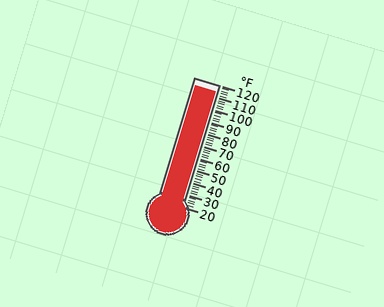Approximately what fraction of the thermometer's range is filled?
The thermometer is filled to approximately 95% of its range.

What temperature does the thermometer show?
The thermometer shows approximately 114°F.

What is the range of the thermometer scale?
The thermometer scale ranges from 20°F to 120°F.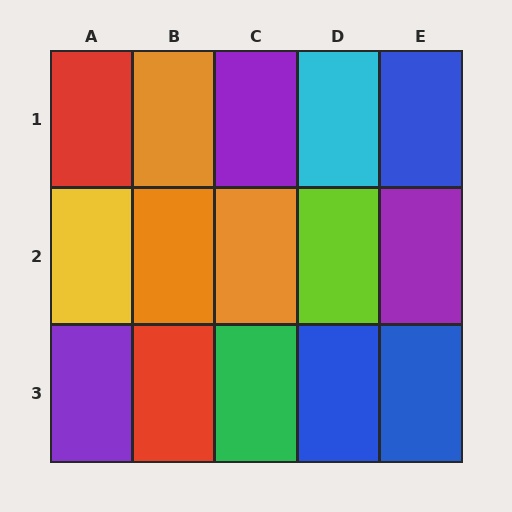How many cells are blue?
3 cells are blue.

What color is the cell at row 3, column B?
Red.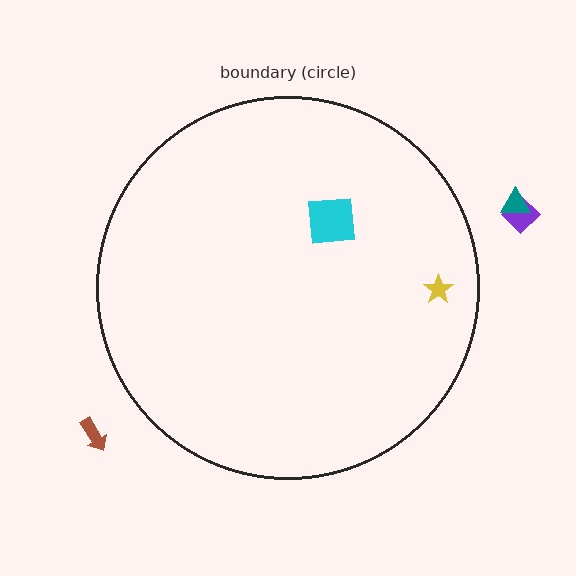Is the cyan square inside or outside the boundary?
Inside.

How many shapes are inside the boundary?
2 inside, 3 outside.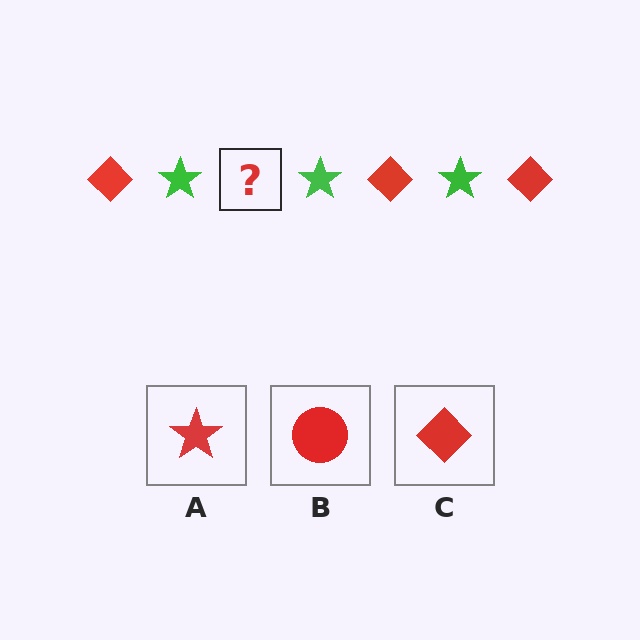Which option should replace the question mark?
Option C.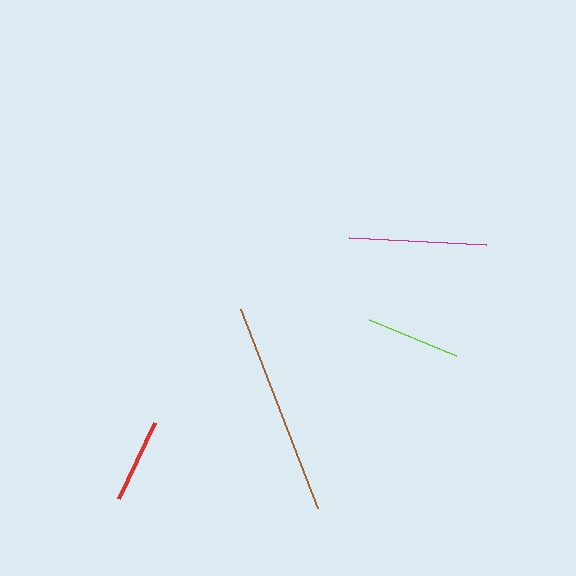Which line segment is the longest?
The brown line is the longest at approximately 214 pixels.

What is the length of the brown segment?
The brown segment is approximately 214 pixels long.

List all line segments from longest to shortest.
From longest to shortest: brown, magenta, lime, red.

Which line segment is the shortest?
The red line is the shortest at approximately 84 pixels.